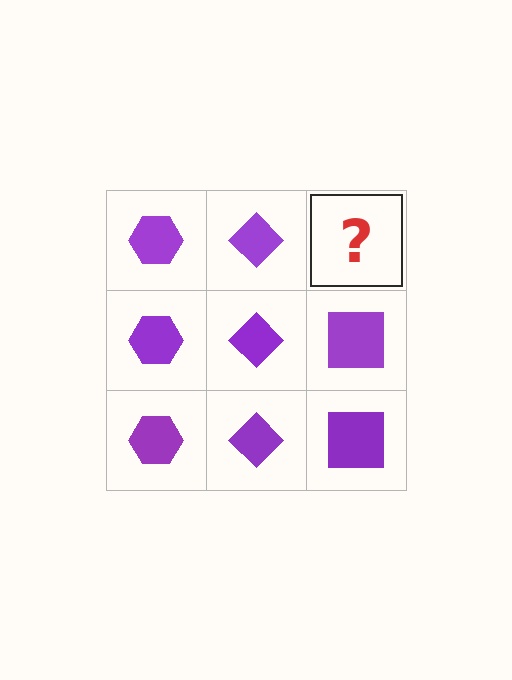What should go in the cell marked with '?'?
The missing cell should contain a purple square.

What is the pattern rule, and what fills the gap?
The rule is that each column has a consistent shape. The gap should be filled with a purple square.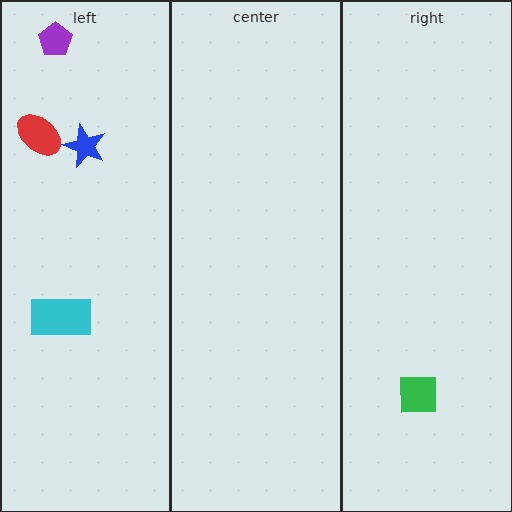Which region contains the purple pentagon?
The left region.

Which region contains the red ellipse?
The left region.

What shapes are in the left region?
The red ellipse, the purple pentagon, the cyan rectangle, the blue star.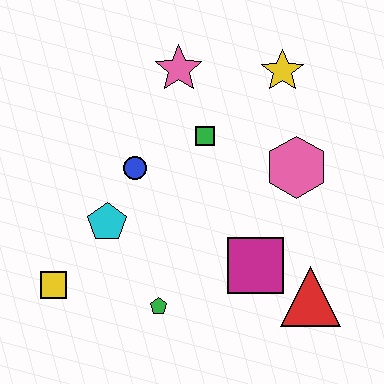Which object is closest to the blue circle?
The cyan pentagon is closest to the blue circle.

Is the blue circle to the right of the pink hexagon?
No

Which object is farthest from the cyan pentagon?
The yellow star is farthest from the cyan pentagon.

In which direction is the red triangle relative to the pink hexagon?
The red triangle is below the pink hexagon.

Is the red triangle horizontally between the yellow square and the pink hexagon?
No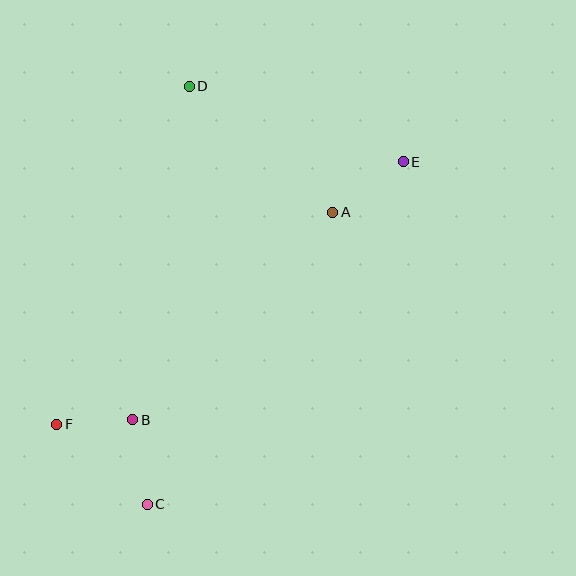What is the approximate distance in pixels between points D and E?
The distance between D and E is approximately 227 pixels.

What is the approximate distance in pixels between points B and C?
The distance between B and C is approximately 85 pixels.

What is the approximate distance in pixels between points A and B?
The distance between A and B is approximately 288 pixels.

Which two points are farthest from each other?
Points E and F are farthest from each other.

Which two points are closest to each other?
Points B and F are closest to each other.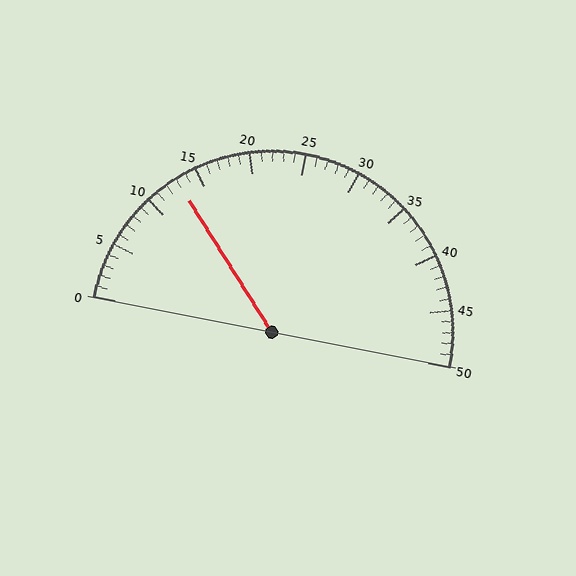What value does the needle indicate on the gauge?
The needle indicates approximately 13.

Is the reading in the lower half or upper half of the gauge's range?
The reading is in the lower half of the range (0 to 50).